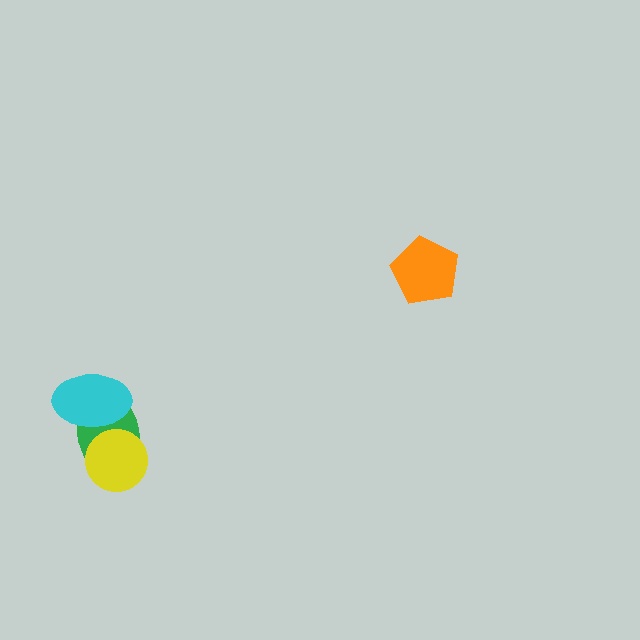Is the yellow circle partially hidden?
No, no other shape covers it.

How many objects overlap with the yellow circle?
1 object overlaps with the yellow circle.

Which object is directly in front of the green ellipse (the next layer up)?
The yellow circle is directly in front of the green ellipse.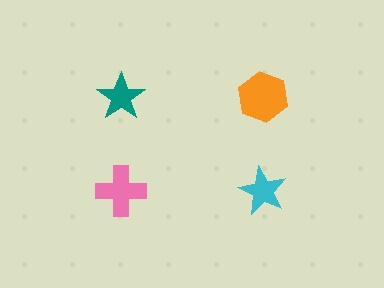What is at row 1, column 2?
An orange hexagon.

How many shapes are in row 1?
2 shapes.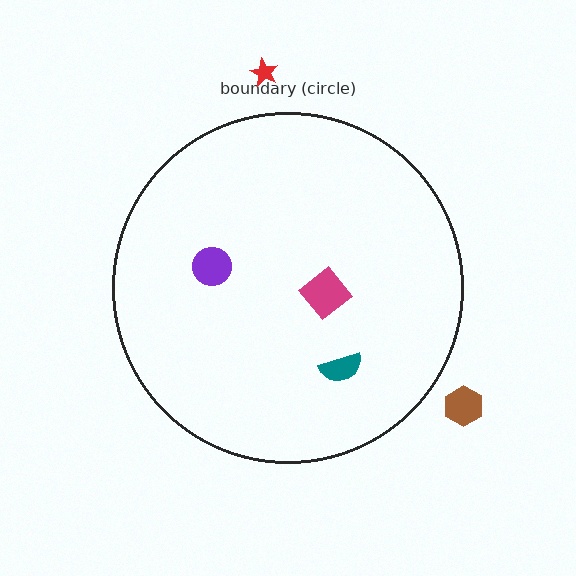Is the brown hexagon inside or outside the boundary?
Outside.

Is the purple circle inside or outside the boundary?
Inside.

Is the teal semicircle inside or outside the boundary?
Inside.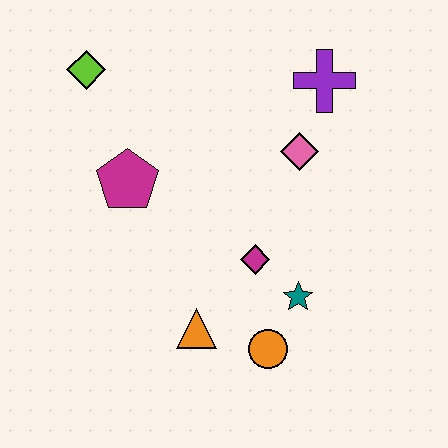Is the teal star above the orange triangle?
Yes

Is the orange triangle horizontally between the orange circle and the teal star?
No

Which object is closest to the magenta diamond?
The teal star is closest to the magenta diamond.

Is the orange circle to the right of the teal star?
No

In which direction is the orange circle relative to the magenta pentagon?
The orange circle is below the magenta pentagon.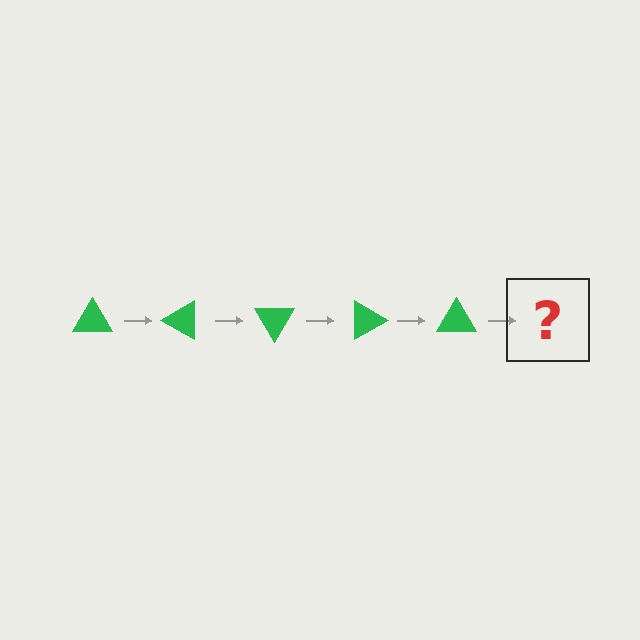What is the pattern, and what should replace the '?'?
The pattern is that the triangle rotates 30 degrees each step. The '?' should be a green triangle rotated 150 degrees.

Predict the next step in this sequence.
The next step is a green triangle rotated 150 degrees.